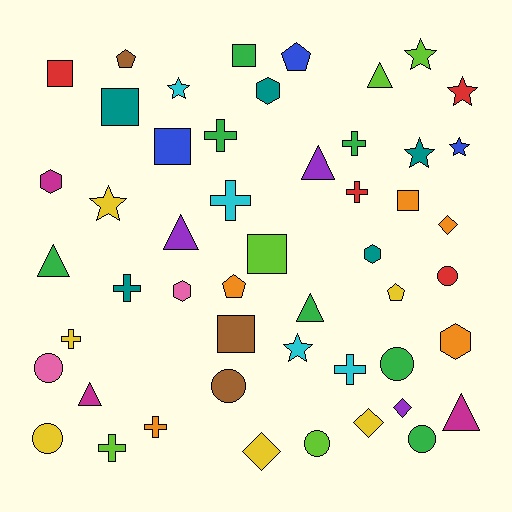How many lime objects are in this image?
There are 5 lime objects.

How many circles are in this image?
There are 7 circles.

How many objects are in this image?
There are 50 objects.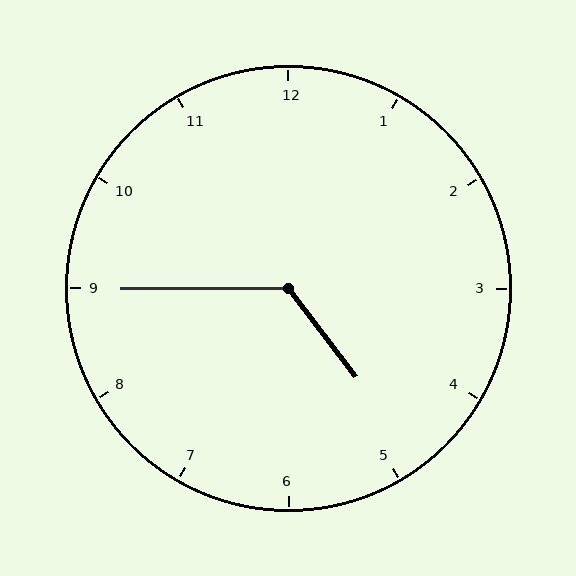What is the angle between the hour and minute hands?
Approximately 128 degrees.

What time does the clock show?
4:45.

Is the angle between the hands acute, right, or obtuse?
It is obtuse.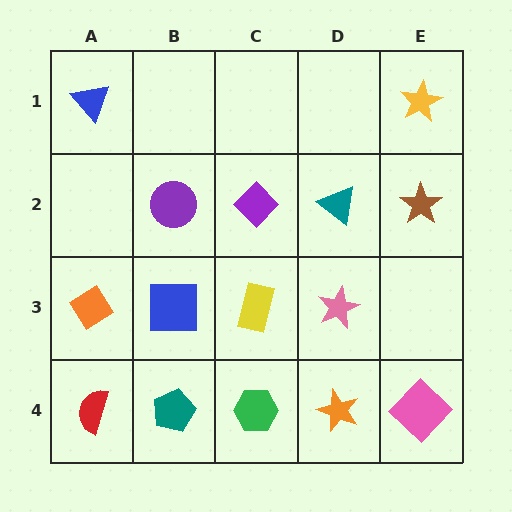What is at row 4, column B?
A teal pentagon.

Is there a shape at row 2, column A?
No, that cell is empty.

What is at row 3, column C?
A yellow rectangle.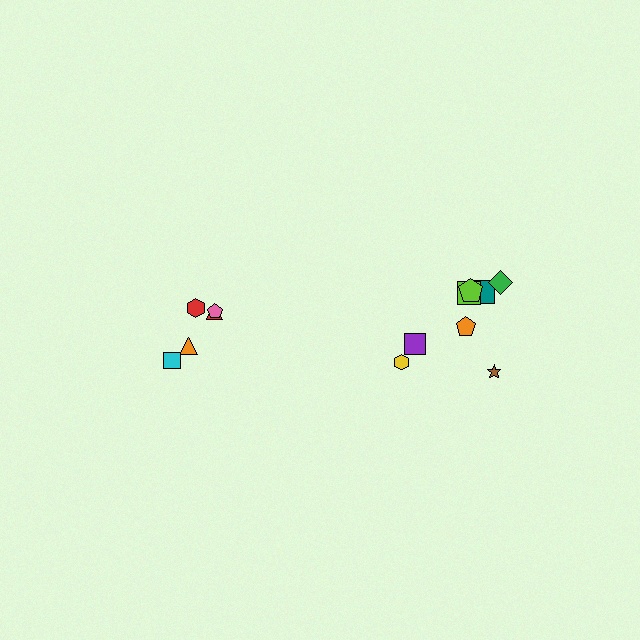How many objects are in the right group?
There are 8 objects.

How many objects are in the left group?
There are 5 objects.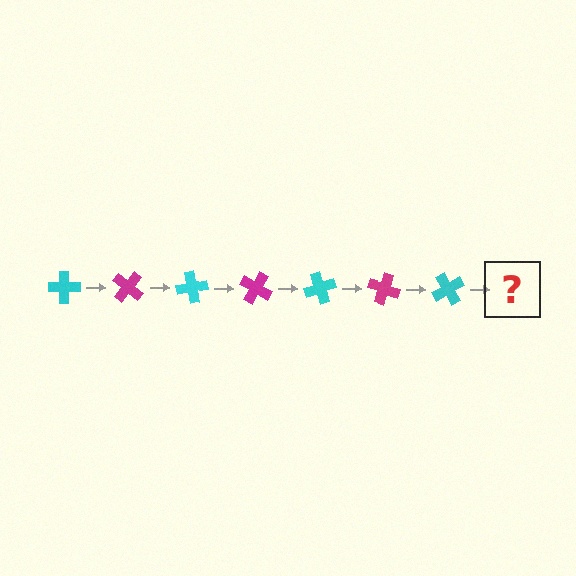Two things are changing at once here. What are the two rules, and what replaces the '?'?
The two rules are that it rotates 40 degrees each step and the color cycles through cyan and magenta. The '?' should be a magenta cross, rotated 280 degrees from the start.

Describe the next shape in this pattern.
It should be a magenta cross, rotated 280 degrees from the start.